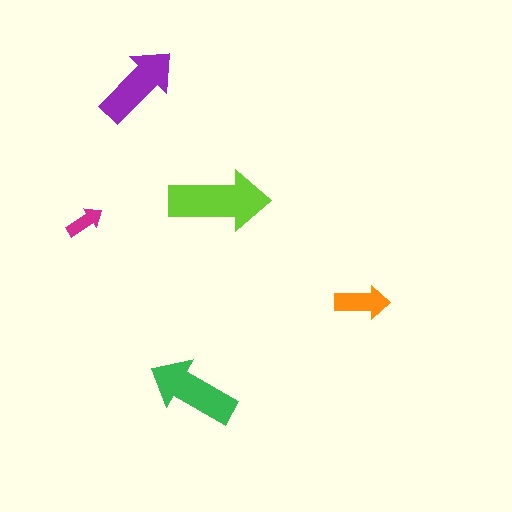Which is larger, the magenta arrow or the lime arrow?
The lime one.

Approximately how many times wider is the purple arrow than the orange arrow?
About 1.5 times wider.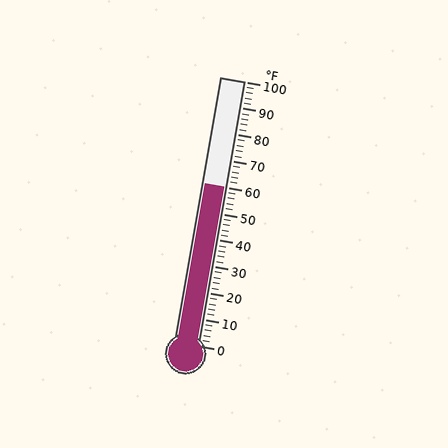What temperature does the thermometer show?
The thermometer shows approximately 60°F.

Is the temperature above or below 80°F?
The temperature is below 80°F.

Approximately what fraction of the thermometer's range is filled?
The thermometer is filled to approximately 60% of its range.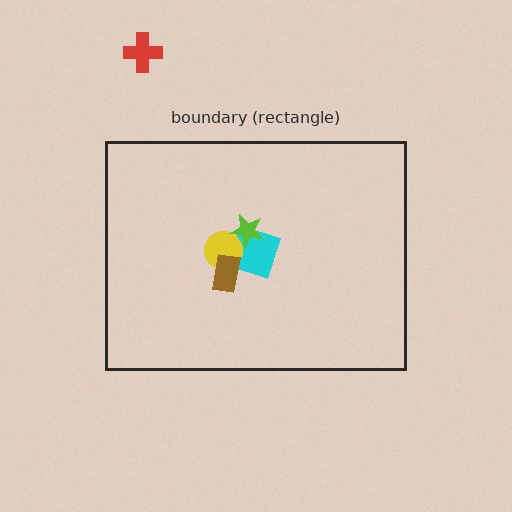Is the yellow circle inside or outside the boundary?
Inside.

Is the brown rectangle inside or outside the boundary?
Inside.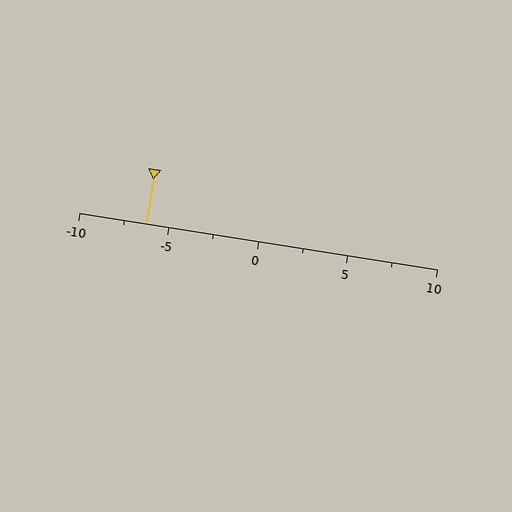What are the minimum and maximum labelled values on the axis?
The axis runs from -10 to 10.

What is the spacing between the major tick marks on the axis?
The major ticks are spaced 5 apart.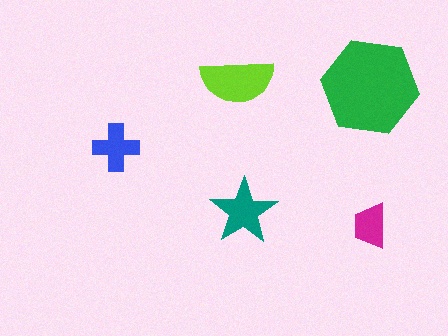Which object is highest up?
The lime semicircle is topmost.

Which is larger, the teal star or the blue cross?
The teal star.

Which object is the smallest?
The magenta trapezoid.